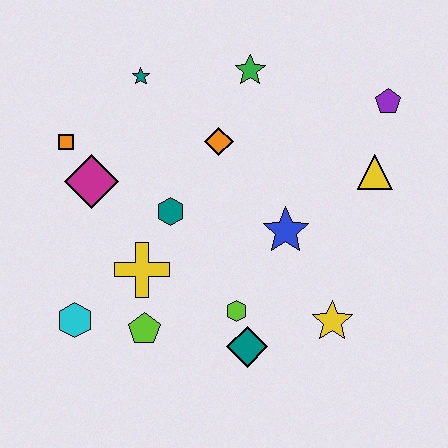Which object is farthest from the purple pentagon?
The cyan hexagon is farthest from the purple pentagon.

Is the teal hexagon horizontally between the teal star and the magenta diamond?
No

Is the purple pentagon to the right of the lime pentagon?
Yes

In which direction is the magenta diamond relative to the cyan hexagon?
The magenta diamond is above the cyan hexagon.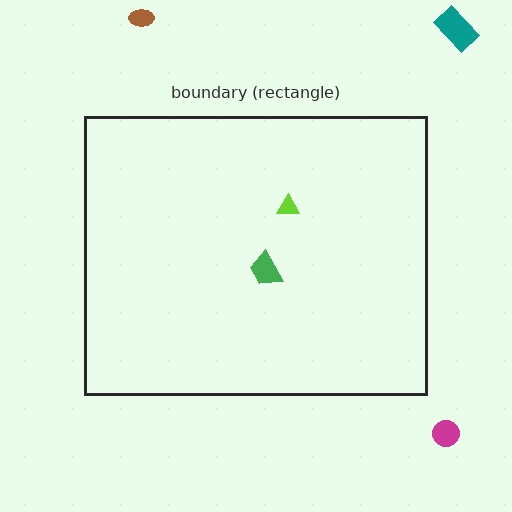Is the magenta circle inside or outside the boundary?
Outside.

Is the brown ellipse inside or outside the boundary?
Outside.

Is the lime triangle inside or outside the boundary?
Inside.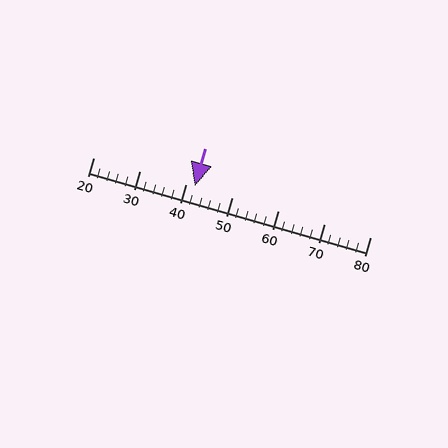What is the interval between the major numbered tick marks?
The major tick marks are spaced 10 units apart.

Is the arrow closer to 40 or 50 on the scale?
The arrow is closer to 40.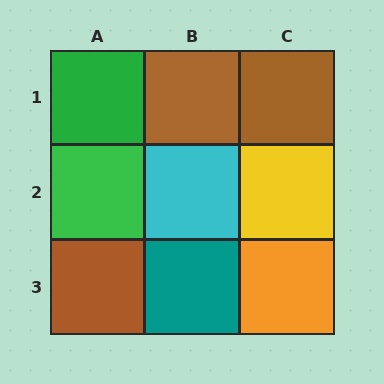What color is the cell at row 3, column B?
Teal.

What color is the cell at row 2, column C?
Yellow.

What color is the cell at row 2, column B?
Cyan.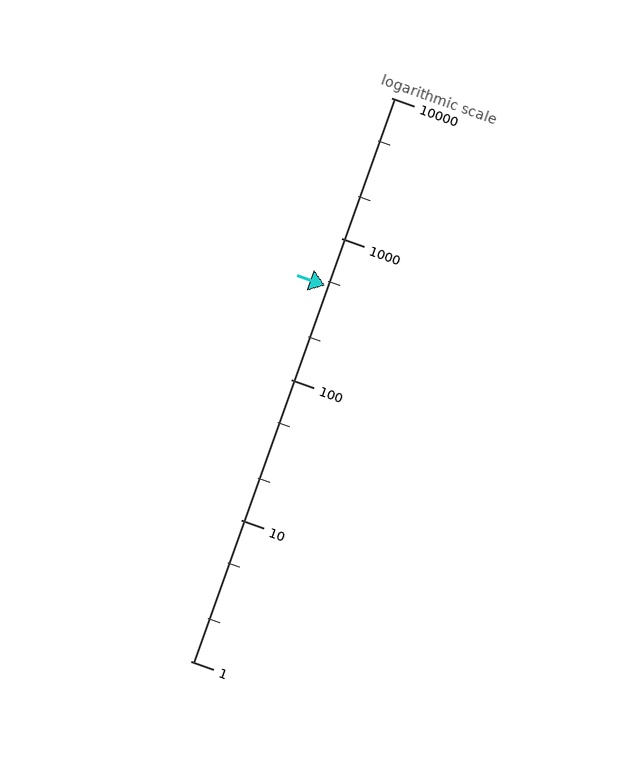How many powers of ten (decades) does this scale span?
The scale spans 4 decades, from 1 to 10000.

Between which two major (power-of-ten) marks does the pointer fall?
The pointer is between 100 and 1000.